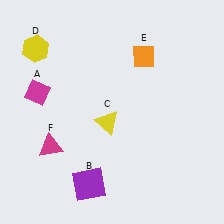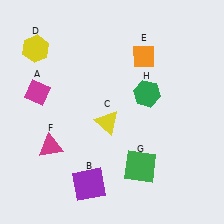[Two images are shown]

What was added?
A green square (G), a green hexagon (H) were added in Image 2.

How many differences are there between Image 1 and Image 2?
There are 2 differences between the two images.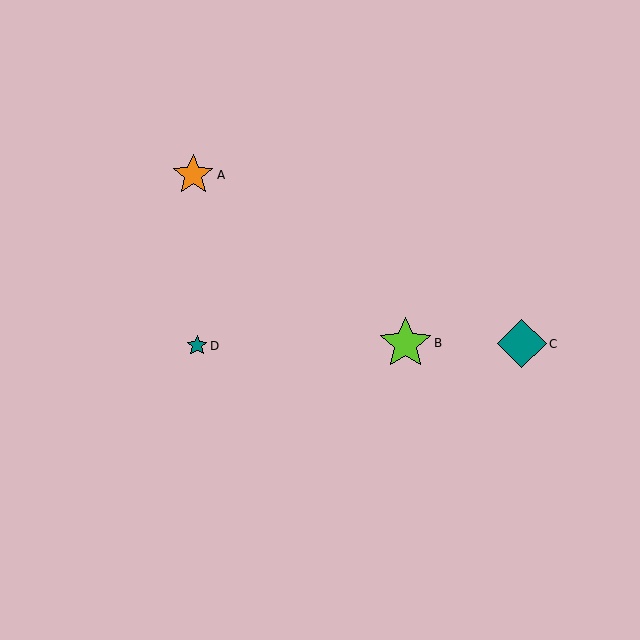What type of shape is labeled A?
Shape A is an orange star.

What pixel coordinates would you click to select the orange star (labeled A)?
Click at (193, 175) to select the orange star A.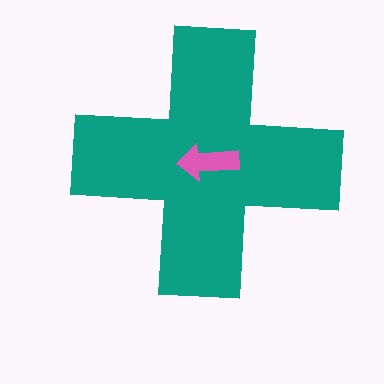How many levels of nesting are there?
2.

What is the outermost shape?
The teal cross.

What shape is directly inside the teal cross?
The pink arrow.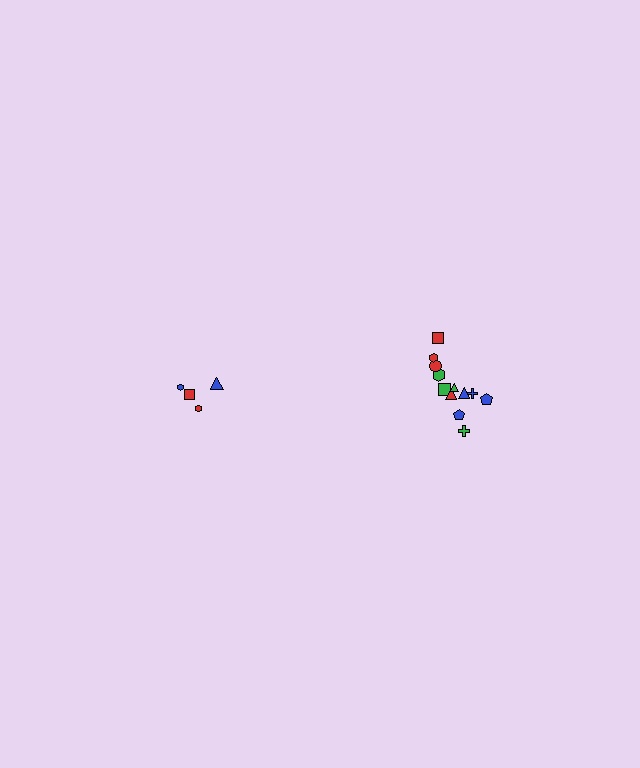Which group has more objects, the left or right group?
The right group.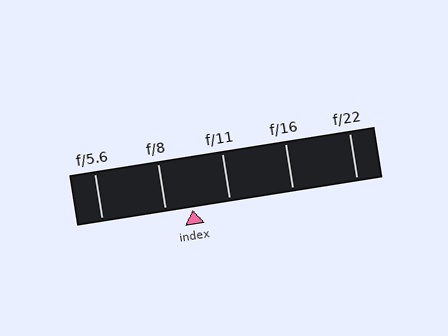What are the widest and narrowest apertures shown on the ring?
The widest aperture shown is f/5.6 and the narrowest is f/22.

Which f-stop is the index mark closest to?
The index mark is closest to f/8.